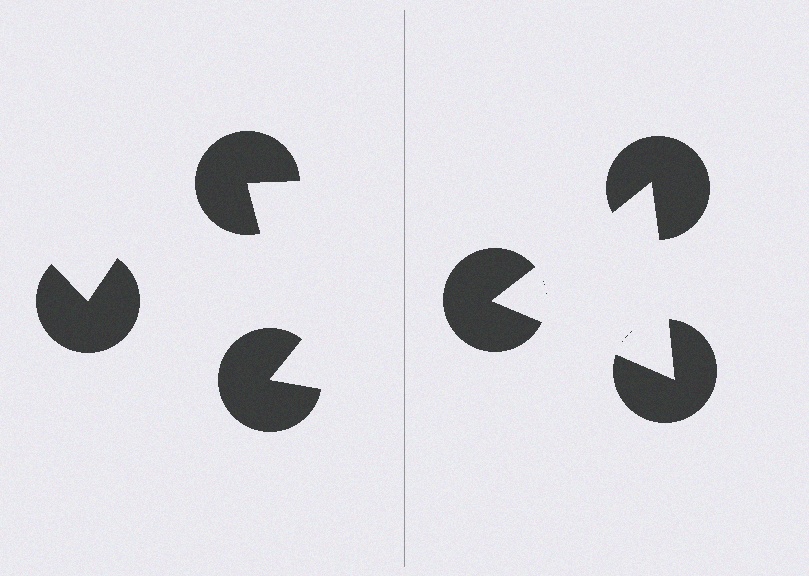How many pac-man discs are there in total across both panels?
6 — 3 on each side.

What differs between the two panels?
The pac-man discs are positioned identically on both sides; only the wedge orientations differ. On the right they align to a triangle; on the left they are misaligned.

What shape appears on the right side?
An illusory triangle.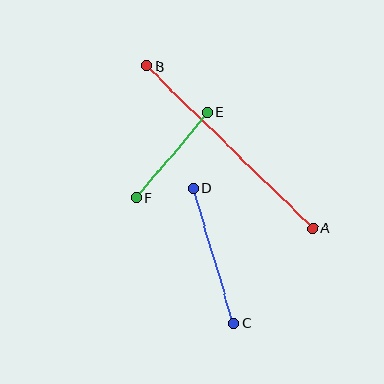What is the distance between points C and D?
The distance is approximately 141 pixels.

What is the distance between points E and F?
The distance is approximately 111 pixels.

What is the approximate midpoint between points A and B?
The midpoint is at approximately (230, 147) pixels.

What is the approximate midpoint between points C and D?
The midpoint is at approximately (214, 256) pixels.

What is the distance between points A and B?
The distance is approximately 232 pixels.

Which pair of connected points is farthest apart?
Points A and B are farthest apart.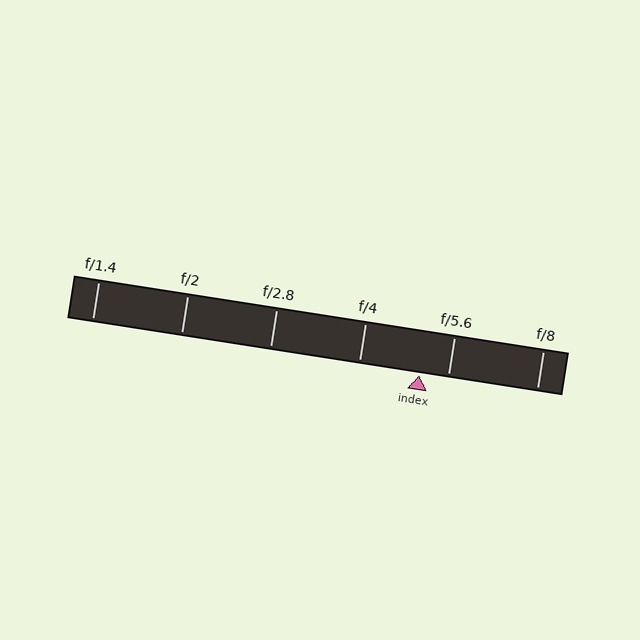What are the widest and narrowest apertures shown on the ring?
The widest aperture shown is f/1.4 and the narrowest is f/8.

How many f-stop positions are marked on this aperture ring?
There are 6 f-stop positions marked.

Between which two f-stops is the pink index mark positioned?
The index mark is between f/4 and f/5.6.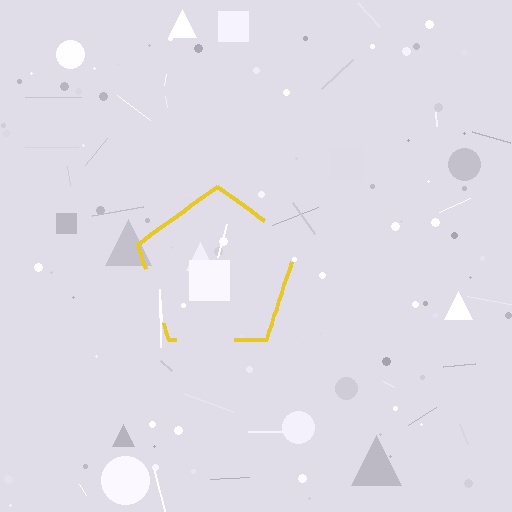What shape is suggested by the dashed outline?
The dashed outline suggests a pentagon.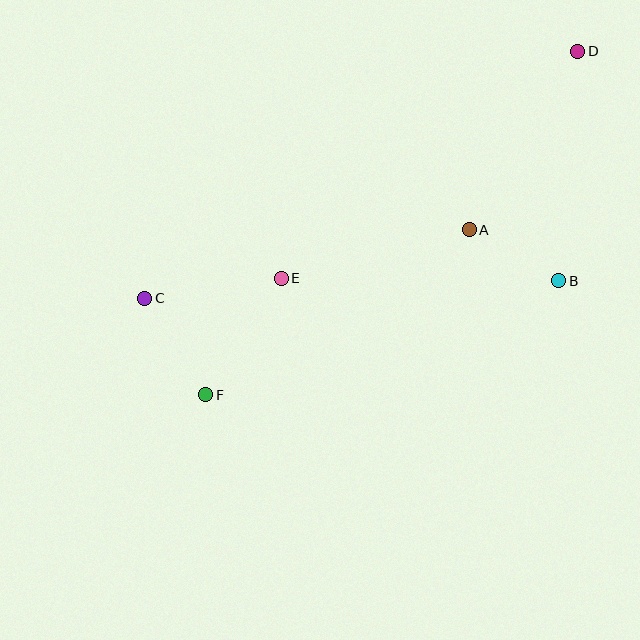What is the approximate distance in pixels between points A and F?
The distance between A and F is approximately 311 pixels.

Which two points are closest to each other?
Points A and B are closest to each other.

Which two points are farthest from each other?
Points D and F are farthest from each other.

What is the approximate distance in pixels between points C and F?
The distance between C and F is approximately 114 pixels.